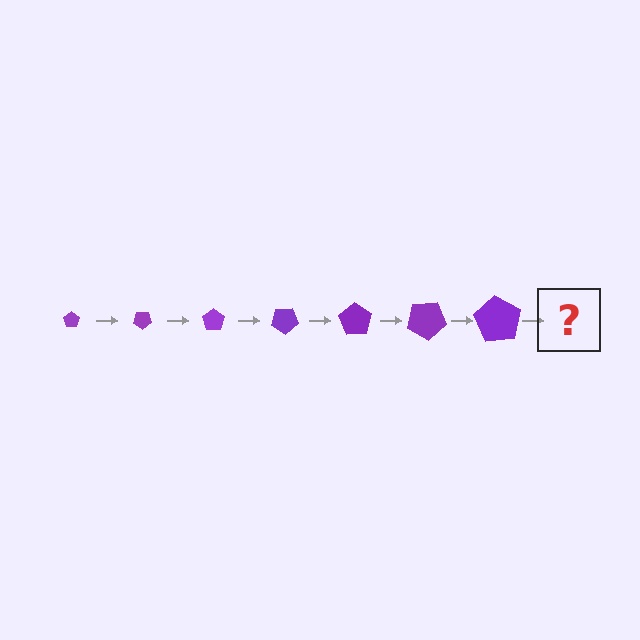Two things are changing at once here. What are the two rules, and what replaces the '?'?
The two rules are that the pentagon grows larger each step and it rotates 35 degrees each step. The '?' should be a pentagon, larger than the previous one and rotated 245 degrees from the start.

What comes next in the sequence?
The next element should be a pentagon, larger than the previous one and rotated 245 degrees from the start.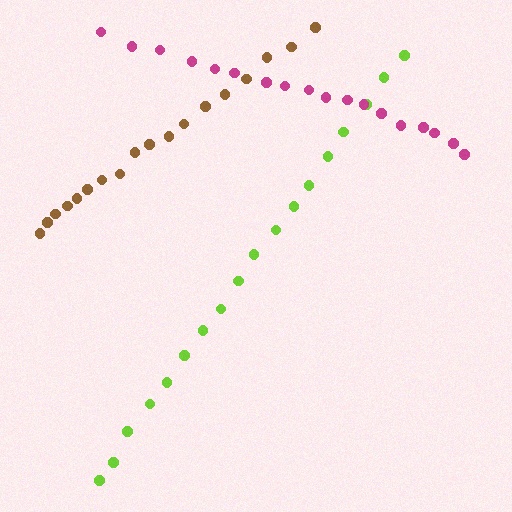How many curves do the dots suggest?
There are 3 distinct paths.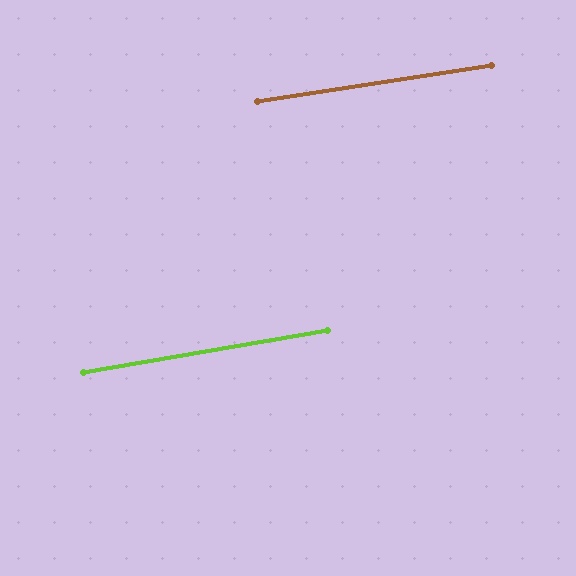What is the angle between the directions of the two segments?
Approximately 1 degree.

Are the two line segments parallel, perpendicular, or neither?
Parallel — their directions differ by only 1.2°.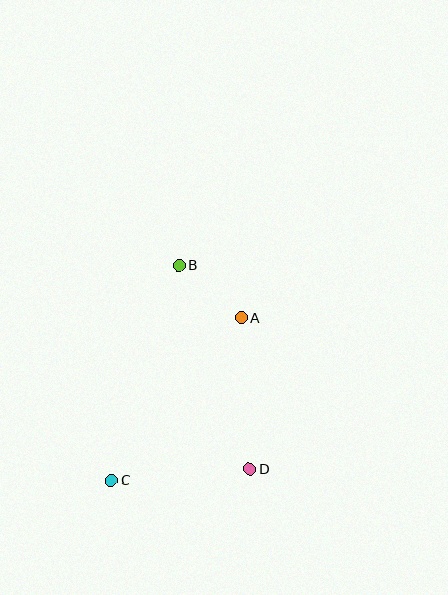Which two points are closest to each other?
Points A and B are closest to each other.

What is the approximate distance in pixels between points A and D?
The distance between A and D is approximately 151 pixels.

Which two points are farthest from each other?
Points B and C are farthest from each other.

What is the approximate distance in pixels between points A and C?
The distance between A and C is approximately 208 pixels.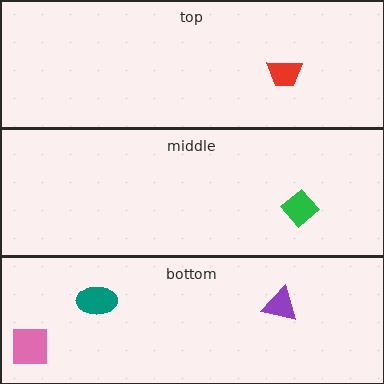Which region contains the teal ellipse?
The bottom region.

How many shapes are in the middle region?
1.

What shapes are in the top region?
The red trapezoid.